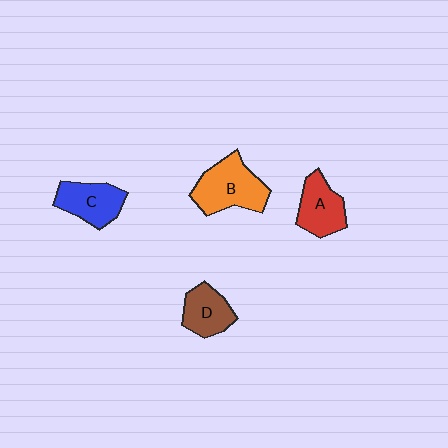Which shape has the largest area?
Shape B (orange).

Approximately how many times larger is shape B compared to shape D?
Approximately 1.5 times.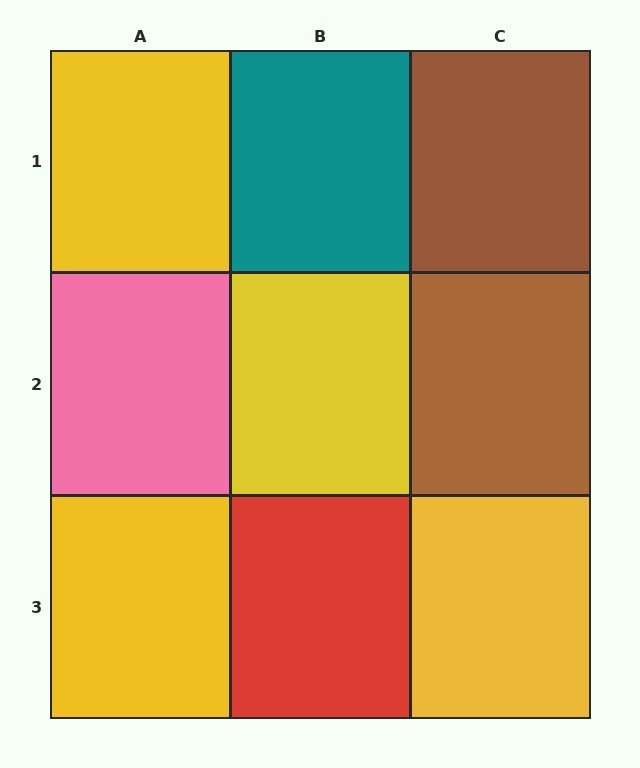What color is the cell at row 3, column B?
Red.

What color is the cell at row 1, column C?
Brown.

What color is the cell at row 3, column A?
Yellow.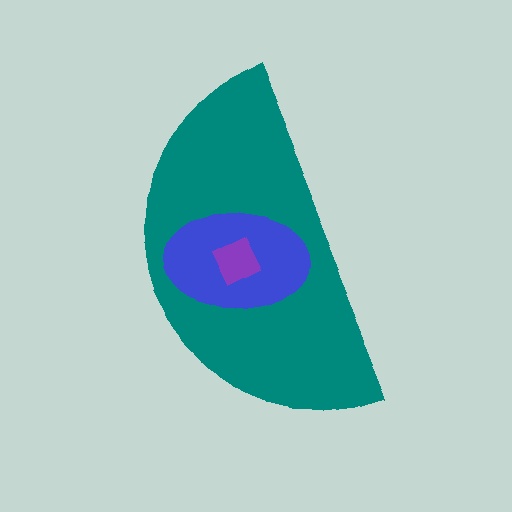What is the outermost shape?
The teal semicircle.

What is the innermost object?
The purple square.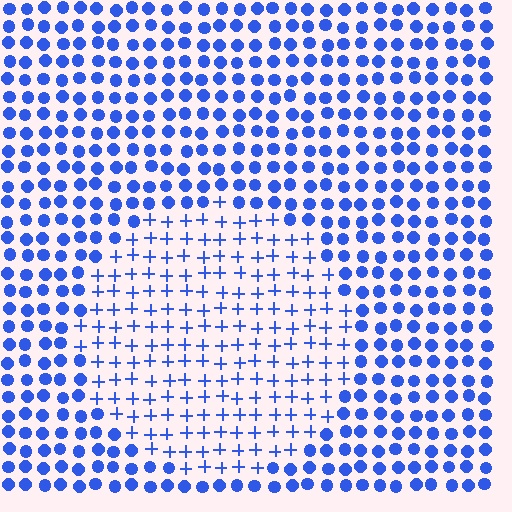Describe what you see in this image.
The image is filled with small blue elements arranged in a uniform grid. A circle-shaped region contains plus signs, while the surrounding area contains circles. The boundary is defined purely by the change in element shape.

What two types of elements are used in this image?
The image uses plus signs inside the circle region and circles outside it.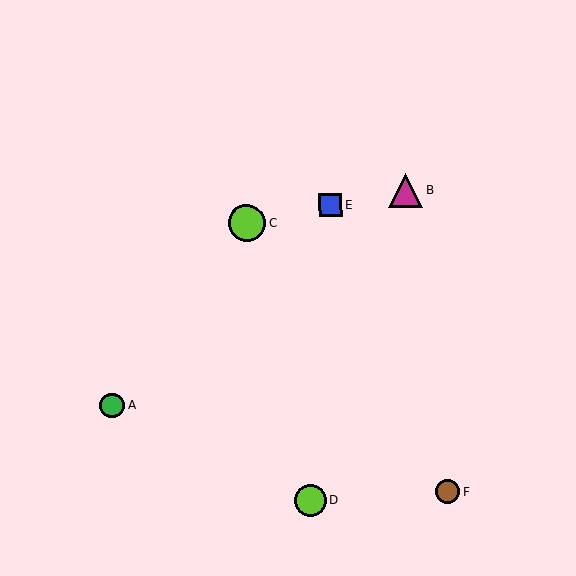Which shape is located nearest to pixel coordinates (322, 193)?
The blue square (labeled E) at (331, 205) is nearest to that location.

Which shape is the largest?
The lime circle (labeled C) is the largest.